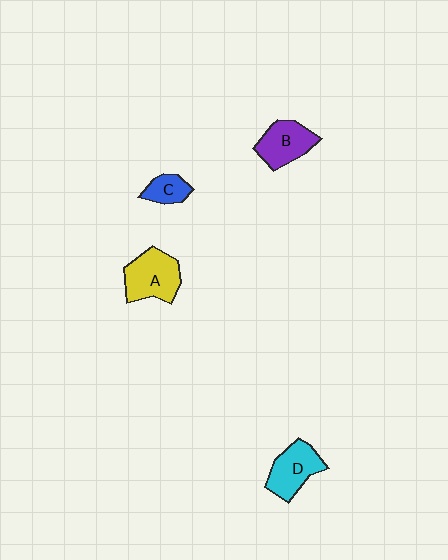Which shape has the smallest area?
Shape C (blue).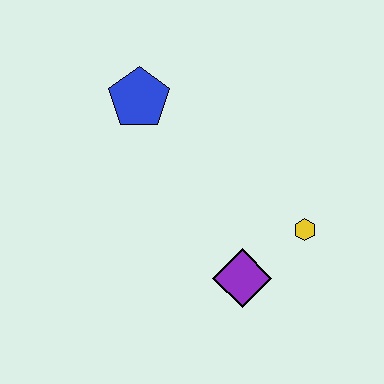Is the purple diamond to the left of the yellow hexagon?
Yes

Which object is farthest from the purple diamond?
The blue pentagon is farthest from the purple diamond.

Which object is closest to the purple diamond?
The yellow hexagon is closest to the purple diamond.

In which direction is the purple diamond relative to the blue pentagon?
The purple diamond is below the blue pentagon.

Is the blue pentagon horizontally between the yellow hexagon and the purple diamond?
No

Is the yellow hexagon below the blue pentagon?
Yes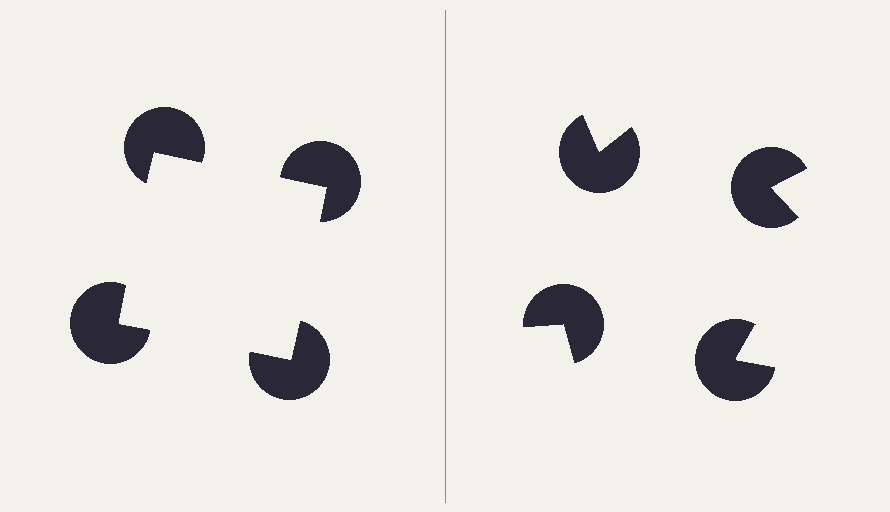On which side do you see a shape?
An illusory square appears on the left side. On the right side the wedge cuts are rotated, so no coherent shape forms.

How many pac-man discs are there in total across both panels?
8 — 4 on each side.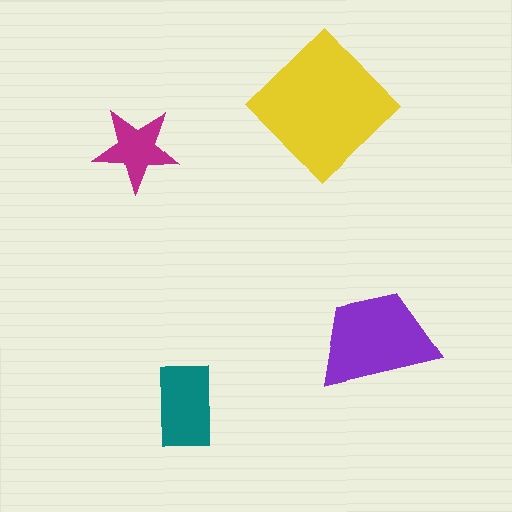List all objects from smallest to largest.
The magenta star, the teal rectangle, the purple trapezoid, the yellow diamond.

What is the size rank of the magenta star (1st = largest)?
4th.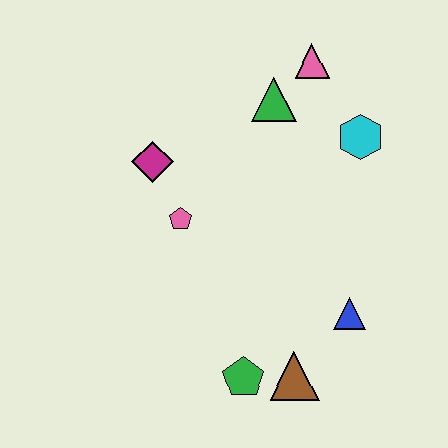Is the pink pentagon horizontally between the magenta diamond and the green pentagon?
Yes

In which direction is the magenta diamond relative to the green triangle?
The magenta diamond is to the left of the green triangle.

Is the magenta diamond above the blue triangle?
Yes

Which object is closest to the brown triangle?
The green pentagon is closest to the brown triangle.